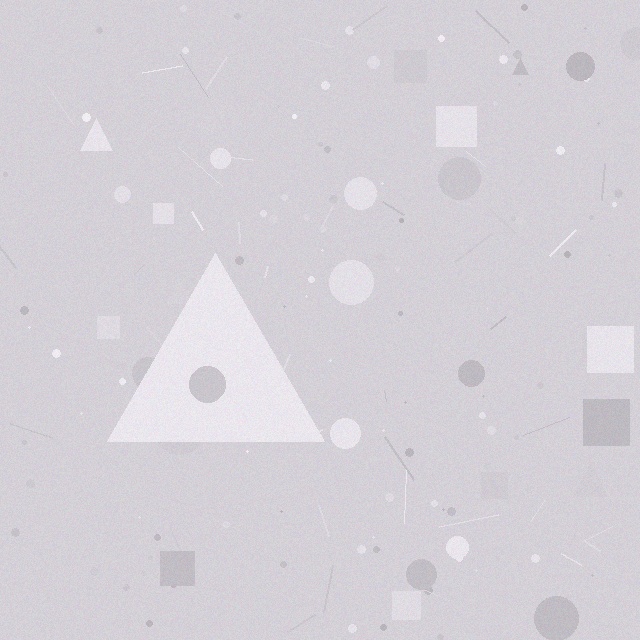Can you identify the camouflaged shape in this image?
The camouflaged shape is a triangle.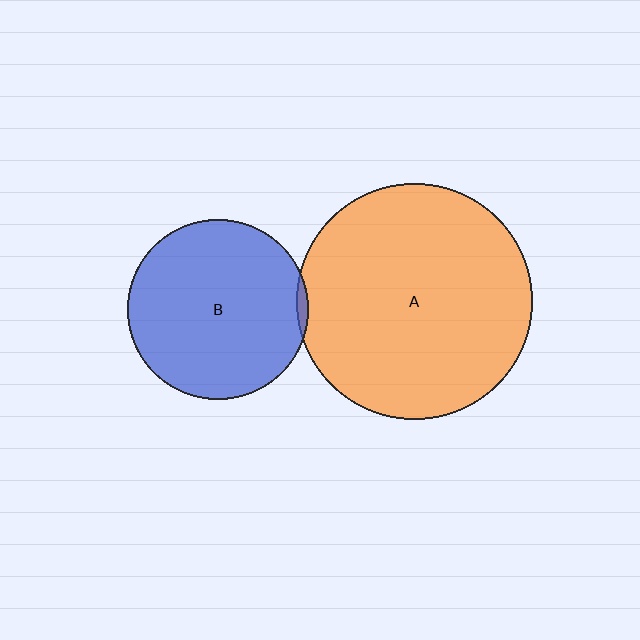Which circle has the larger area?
Circle A (orange).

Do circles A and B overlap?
Yes.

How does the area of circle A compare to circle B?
Approximately 1.7 times.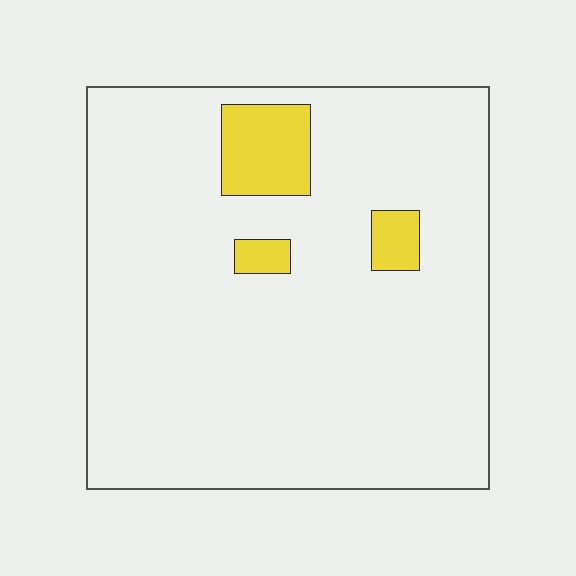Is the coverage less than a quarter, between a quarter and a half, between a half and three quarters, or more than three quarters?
Less than a quarter.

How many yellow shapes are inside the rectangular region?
3.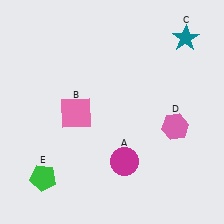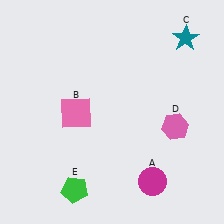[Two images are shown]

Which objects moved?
The objects that moved are: the magenta circle (A), the green pentagon (E).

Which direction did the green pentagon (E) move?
The green pentagon (E) moved right.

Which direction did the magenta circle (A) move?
The magenta circle (A) moved right.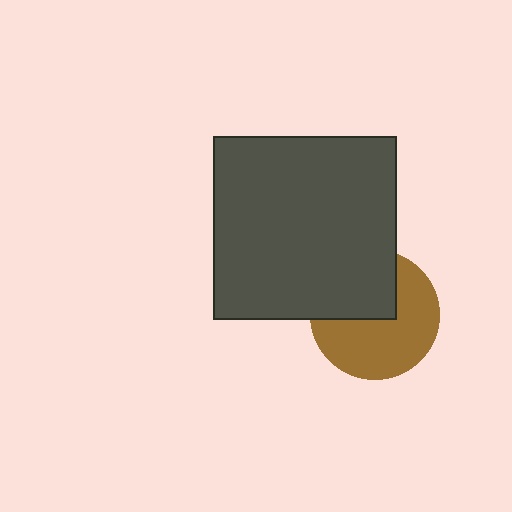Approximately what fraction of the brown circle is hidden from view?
Roughly 39% of the brown circle is hidden behind the dark gray square.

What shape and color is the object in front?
The object in front is a dark gray square.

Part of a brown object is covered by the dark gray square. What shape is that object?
It is a circle.